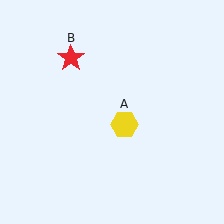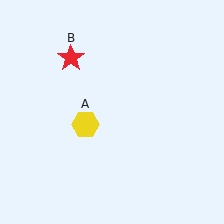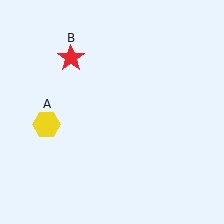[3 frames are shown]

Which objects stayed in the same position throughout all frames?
Red star (object B) remained stationary.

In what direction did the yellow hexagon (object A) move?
The yellow hexagon (object A) moved left.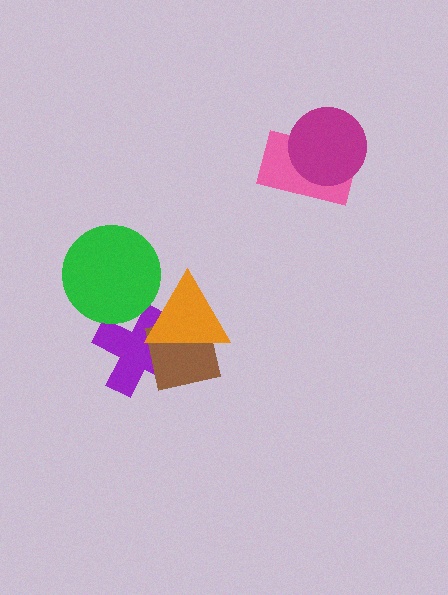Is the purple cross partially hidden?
Yes, it is partially covered by another shape.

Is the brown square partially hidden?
Yes, it is partially covered by another shape.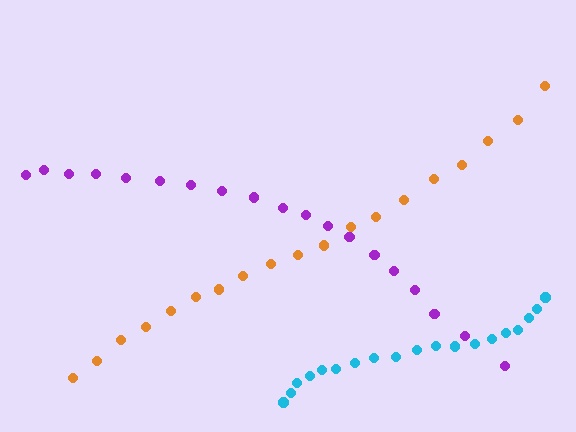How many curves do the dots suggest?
There are 3 distinct paths.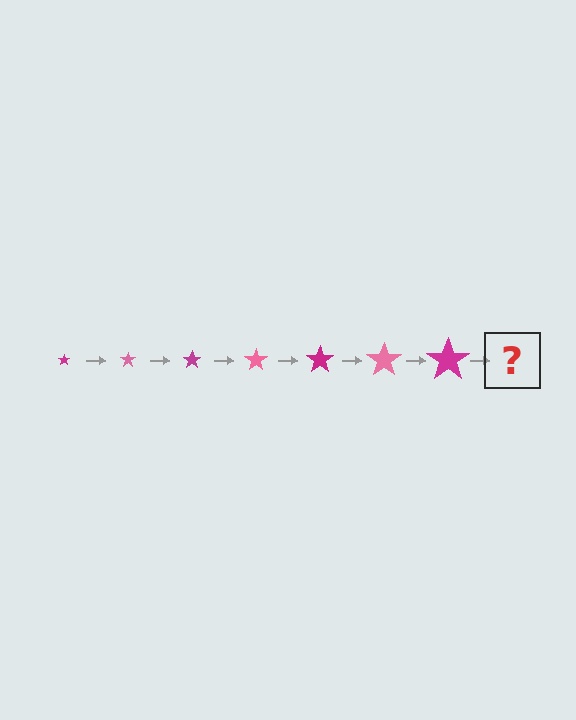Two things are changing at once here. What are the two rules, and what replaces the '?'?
The two rules are that the star grows larger each step and the color cycles through magenta and pink. The '?' should be a pink star, larger than the previous one.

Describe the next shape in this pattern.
It should be a pink star, larger than the previous one.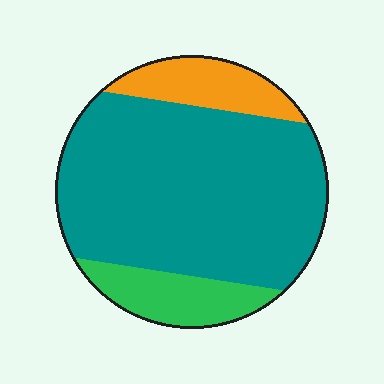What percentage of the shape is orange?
Orange takes up about one eighth (1/8) of the shape.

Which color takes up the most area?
Teal, at roughly 75%.